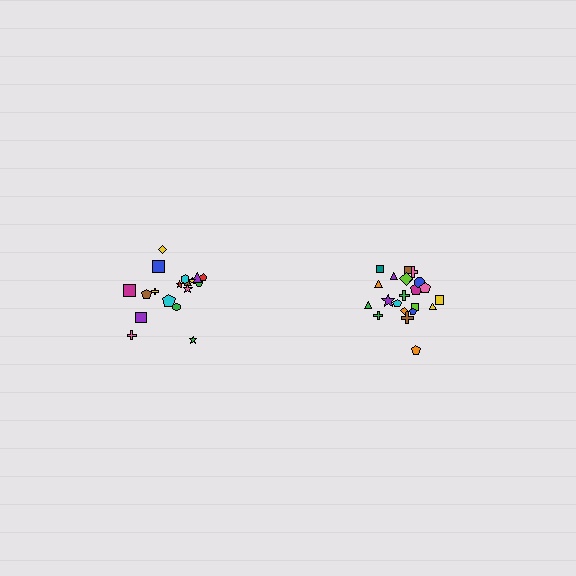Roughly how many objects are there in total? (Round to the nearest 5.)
Roughly 40 objects in total.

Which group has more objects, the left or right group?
The right group.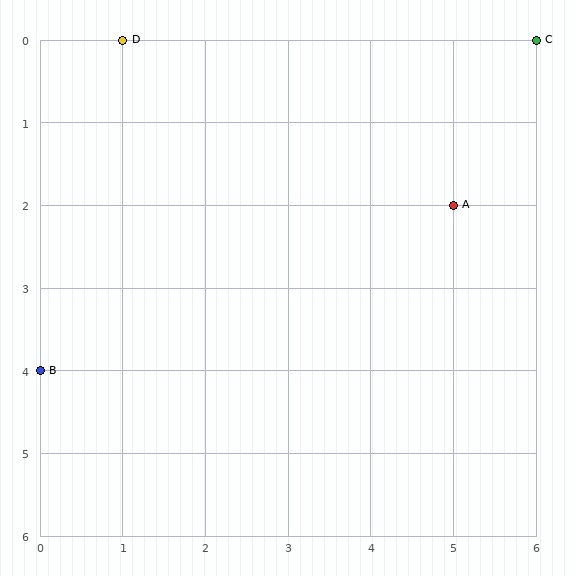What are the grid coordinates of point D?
Point D is at grid coordinates (1, 0).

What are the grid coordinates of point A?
Point A is at grid coordinates (5, 2).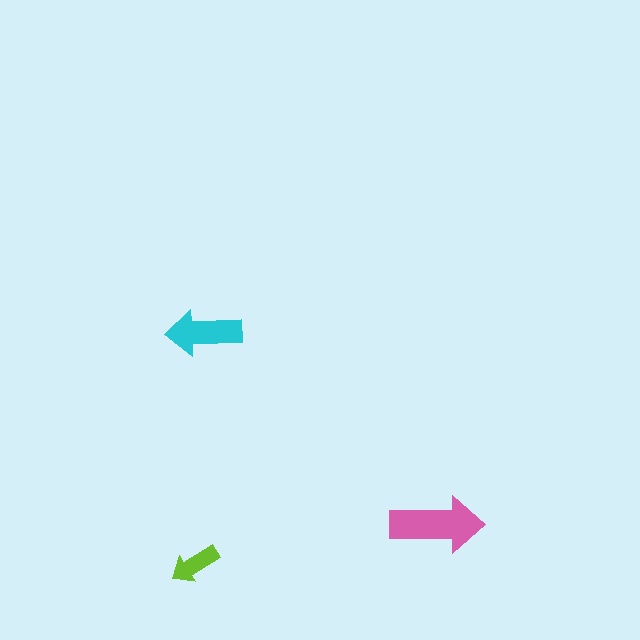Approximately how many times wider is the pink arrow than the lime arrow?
About 2 times wider.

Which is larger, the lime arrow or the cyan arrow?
The cyan one.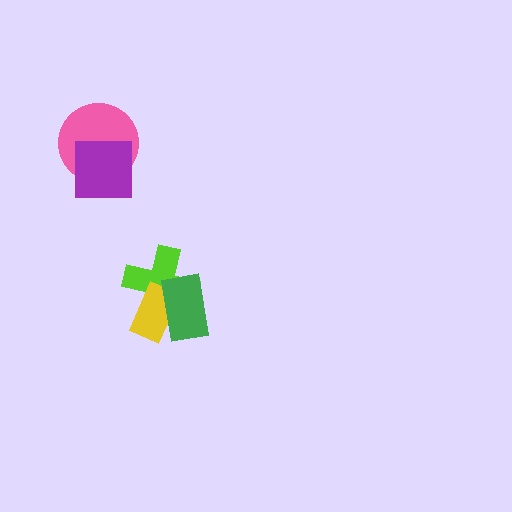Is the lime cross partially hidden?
Yes, it is partially covered by another shape.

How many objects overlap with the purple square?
1 object overlaps with the purple square.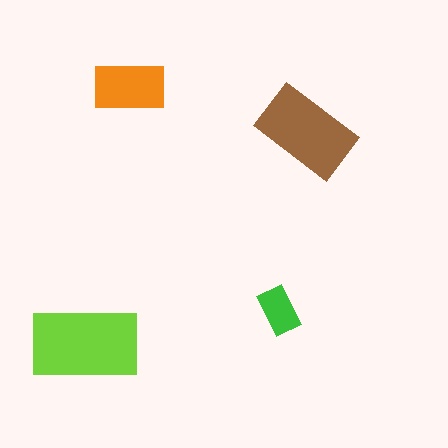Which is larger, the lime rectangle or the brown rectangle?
The lime one.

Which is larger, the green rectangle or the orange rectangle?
The orange one.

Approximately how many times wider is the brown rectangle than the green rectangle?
About 2 times wider.